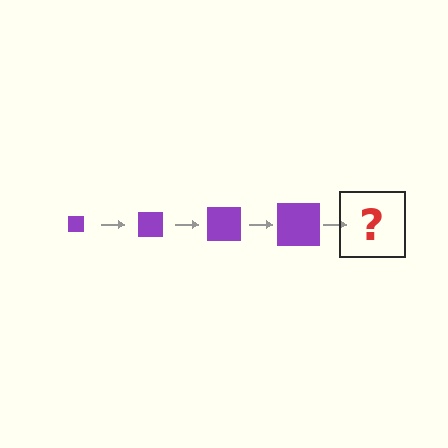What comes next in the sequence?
The next element should be a purple square, larger than the previous one.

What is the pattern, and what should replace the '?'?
The pattern is that the square gets progressively larger each step. The '?' should be a purple square, larger than the previous one.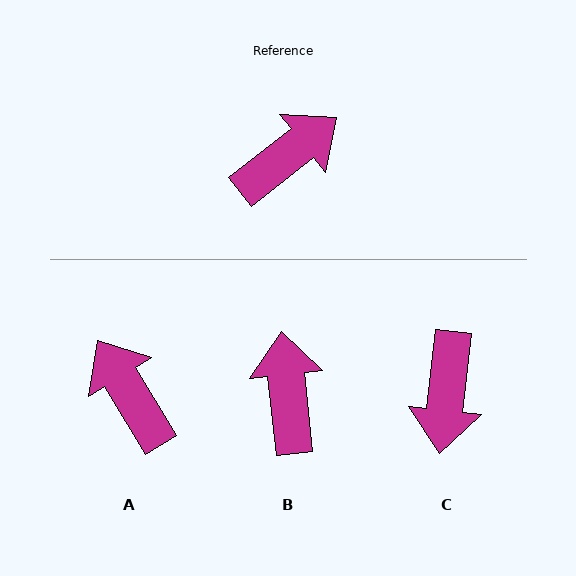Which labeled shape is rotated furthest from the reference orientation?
C, about 134 degrees away.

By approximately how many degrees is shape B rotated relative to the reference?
Approximately 58 degrees counter-clockwise.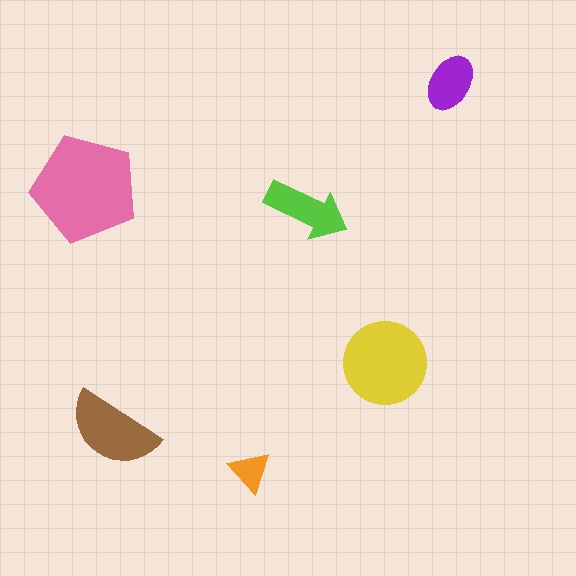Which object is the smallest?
The orange triangle.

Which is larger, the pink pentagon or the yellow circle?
The pink pentagon.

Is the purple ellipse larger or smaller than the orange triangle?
Larger.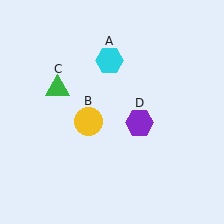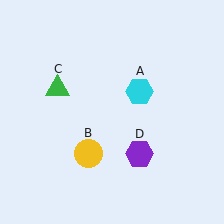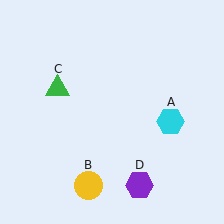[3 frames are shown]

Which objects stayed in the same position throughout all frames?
Green triangle (object C) remained stationary.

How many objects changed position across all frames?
3 objects changed position: cyan hexagon (object A), yellow circle (object B), purple hexagon (object D).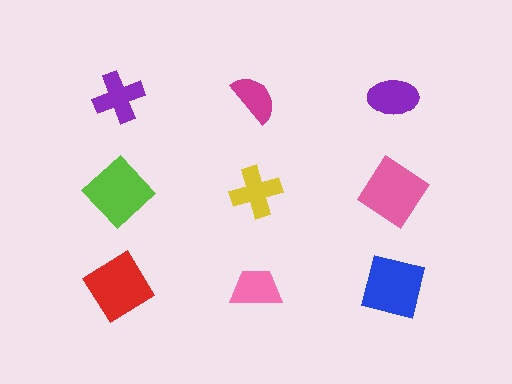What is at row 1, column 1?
A purple cross.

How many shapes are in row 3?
3 shapes.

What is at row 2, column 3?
A pink diamond.